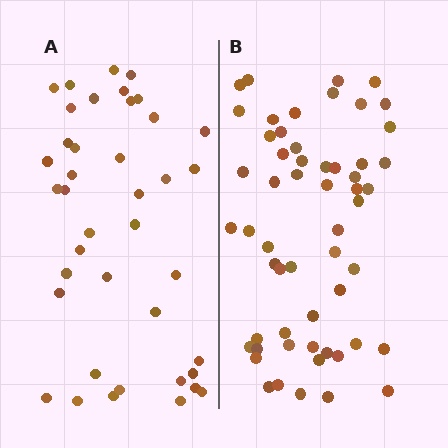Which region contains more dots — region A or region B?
Region B (the right region) has more dots.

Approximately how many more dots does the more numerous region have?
Region B has approximately 15 more dots than region A.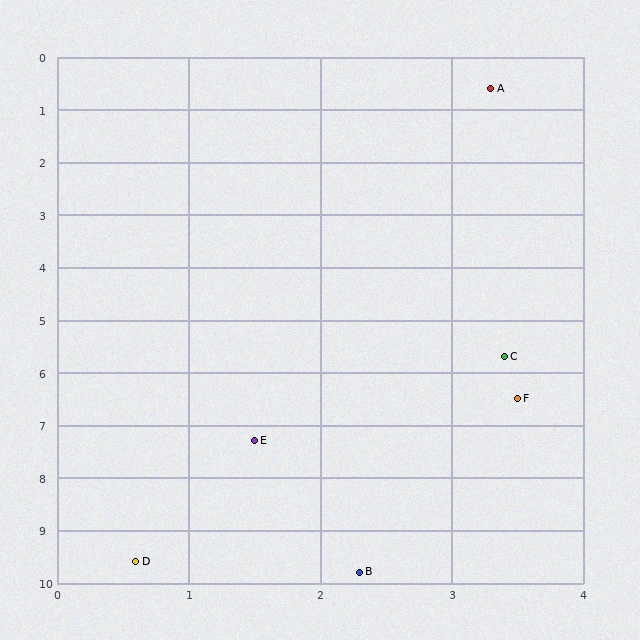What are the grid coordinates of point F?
Point F is at approximately (3.5, 6.5).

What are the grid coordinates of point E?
Point E is at approximately (1.5, 7.3).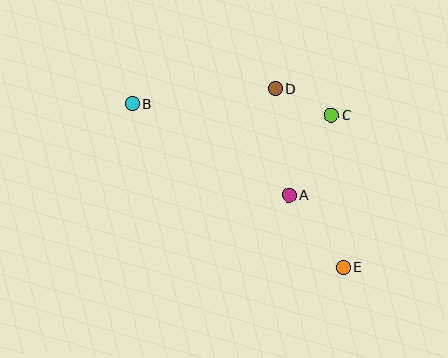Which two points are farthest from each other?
Points B and E are farthest from each other.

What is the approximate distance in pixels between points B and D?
The distance between B and D is approximately 144 pixels.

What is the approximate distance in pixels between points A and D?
The distance between A and D is approximately 107 pixels.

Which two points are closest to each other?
Points C and D are closest to each other.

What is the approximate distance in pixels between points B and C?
The distance between B and C is approximately 200 pixels.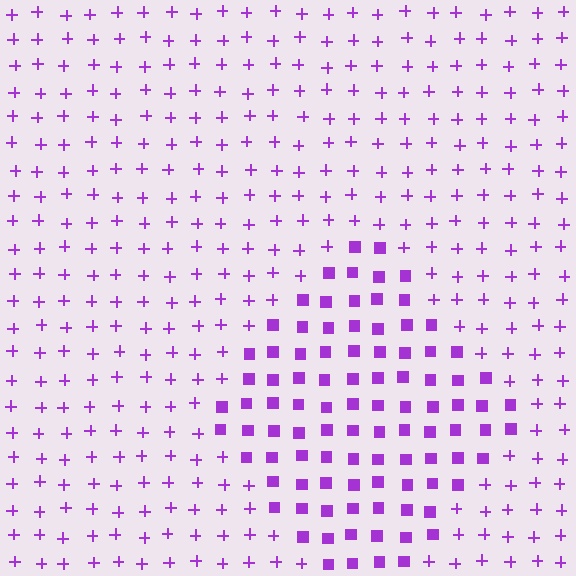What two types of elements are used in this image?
The image uses squares inside the diamond region and plus signs outside it.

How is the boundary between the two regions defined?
The boundary is defined by a change in element shape: squares inside vs. plus signs outside. All elements share the same color and spacing.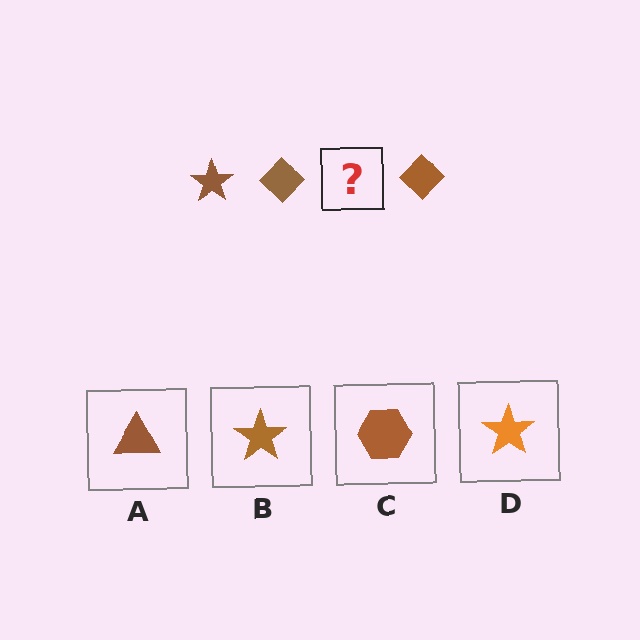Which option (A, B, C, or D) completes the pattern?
B.